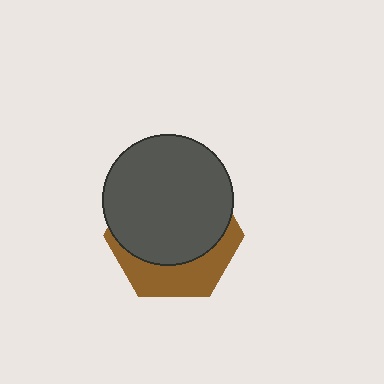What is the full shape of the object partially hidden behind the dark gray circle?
The partially hidden object is a brown hexagon.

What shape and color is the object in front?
The object in front is a dark gray circle.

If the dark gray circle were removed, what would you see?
You would see the complete brown hexagon.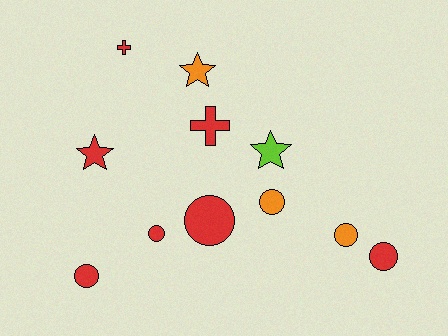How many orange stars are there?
There is 1 orange star.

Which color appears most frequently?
Red, with 7 objects.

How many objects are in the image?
There are 11 objects.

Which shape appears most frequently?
Circle, with 6 objects.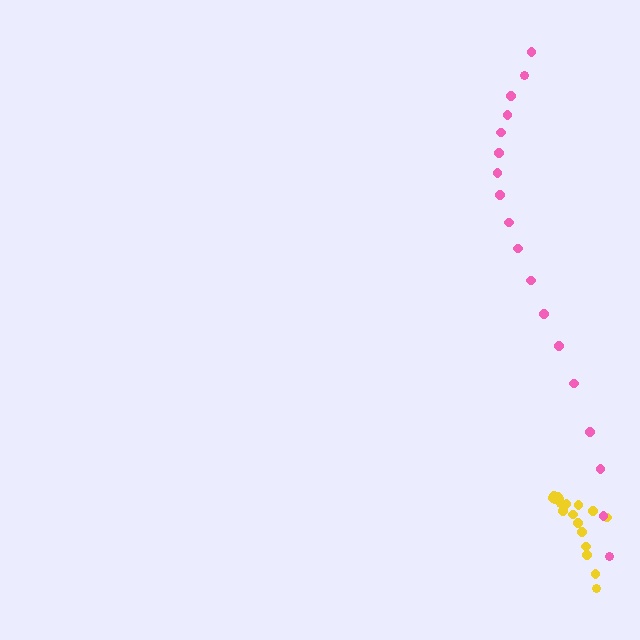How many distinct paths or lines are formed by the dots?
There are 2 distinct paths.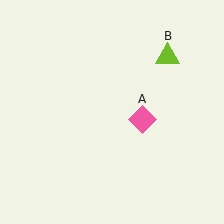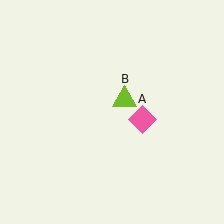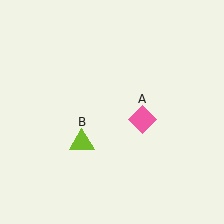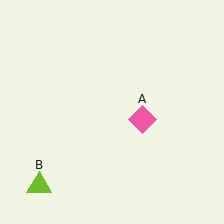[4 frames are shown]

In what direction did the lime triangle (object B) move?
The lime triangle (object B) moved down and to the left.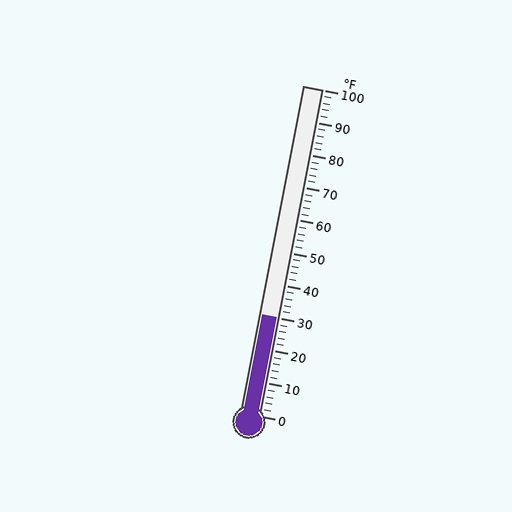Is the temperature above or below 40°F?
The temperature is below 40°F.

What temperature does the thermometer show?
The thermometer shows approximately 30°F.